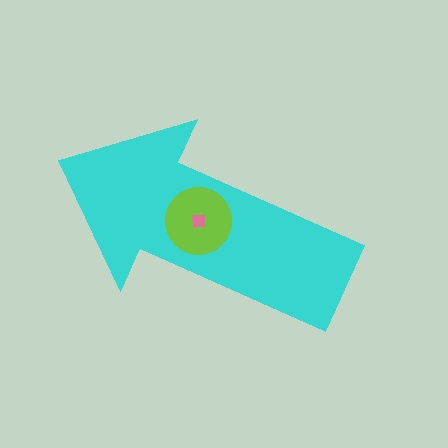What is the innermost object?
The pink square.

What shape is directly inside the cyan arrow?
The lime circle.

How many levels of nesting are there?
3.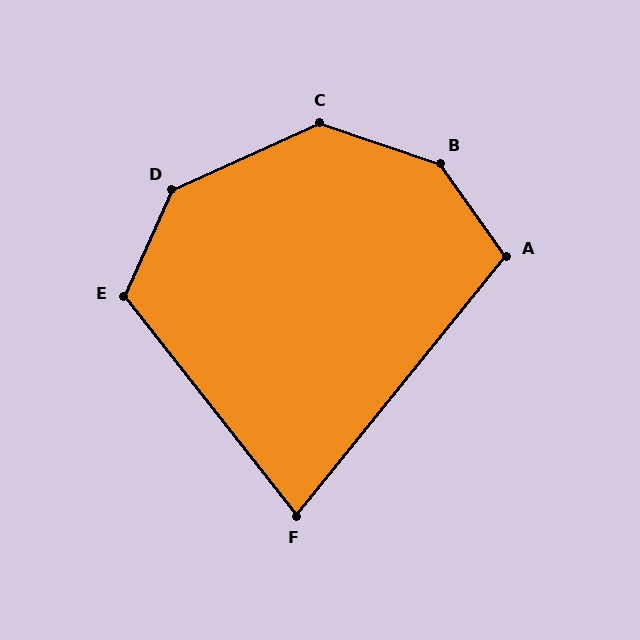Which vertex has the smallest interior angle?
F, at approximately 77 degrees.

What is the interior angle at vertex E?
Approximately 118 degrees (obtuse).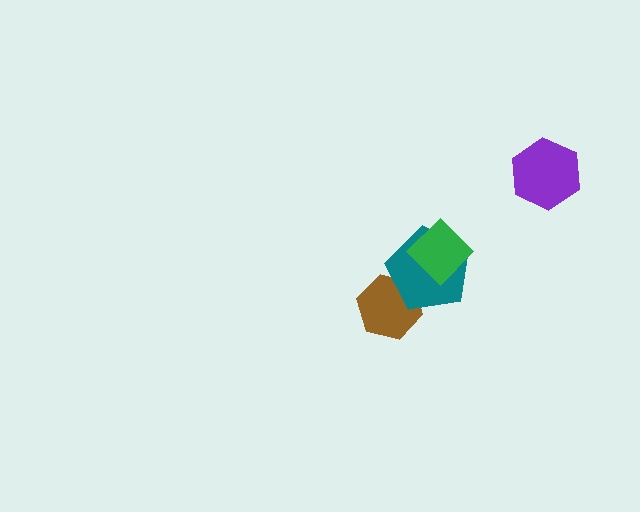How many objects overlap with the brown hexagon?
1 object overlaps with the brown hexagon.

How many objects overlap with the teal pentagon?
2 objects overlap with the teal pentagon.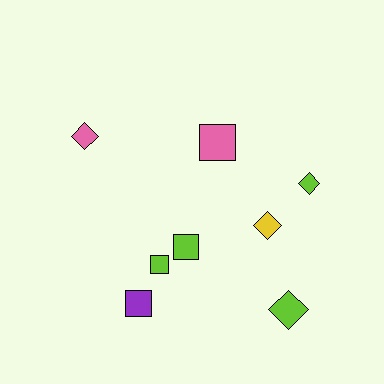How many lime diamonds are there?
There are 2 lime diamonds.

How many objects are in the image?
There are 8 objects.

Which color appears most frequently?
Lime, with 4 objects.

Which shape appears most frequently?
Square, with 4 objects.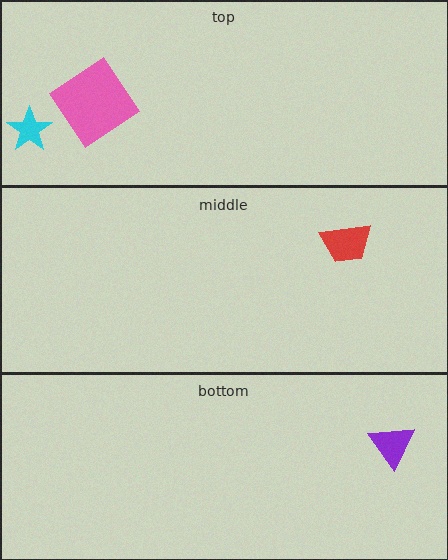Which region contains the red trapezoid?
The middle region.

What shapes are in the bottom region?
The purple triangle.